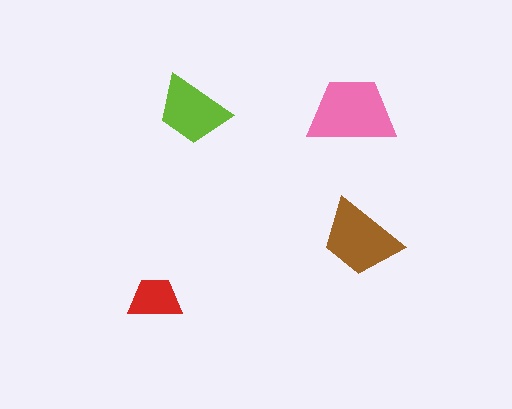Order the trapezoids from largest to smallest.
the pink one, the brown one, the lime one, the red one.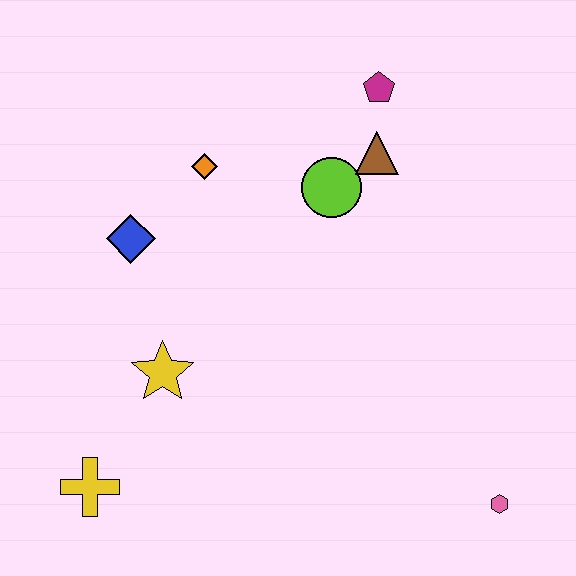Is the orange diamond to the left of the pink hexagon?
Yes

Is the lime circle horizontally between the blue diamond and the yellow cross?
No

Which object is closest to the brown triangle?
The lime circle is closest to the brown triangle.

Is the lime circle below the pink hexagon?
No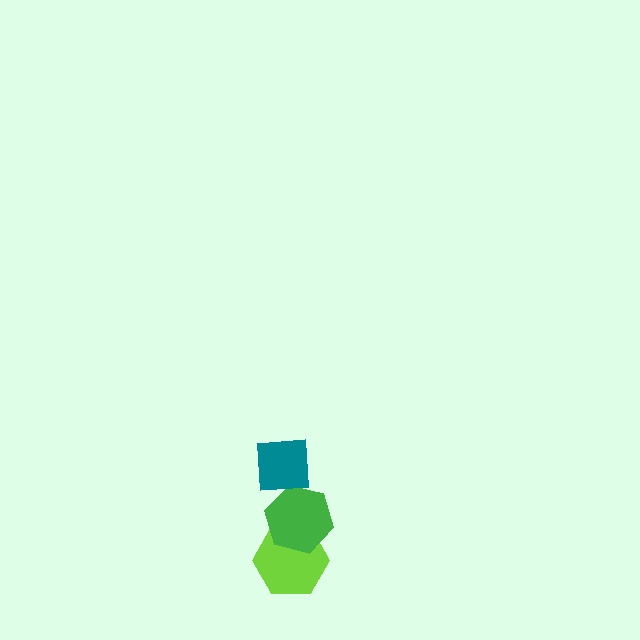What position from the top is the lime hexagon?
The lime hexagon is 3rd from the top.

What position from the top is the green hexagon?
The green hexagon is 2nd from the top.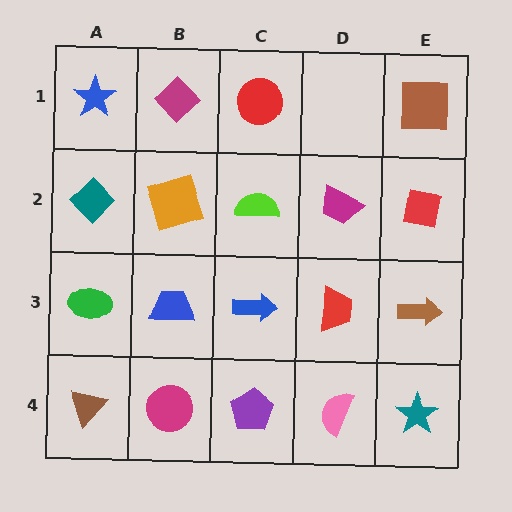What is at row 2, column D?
A magenta trapezoid.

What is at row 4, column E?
A teal star.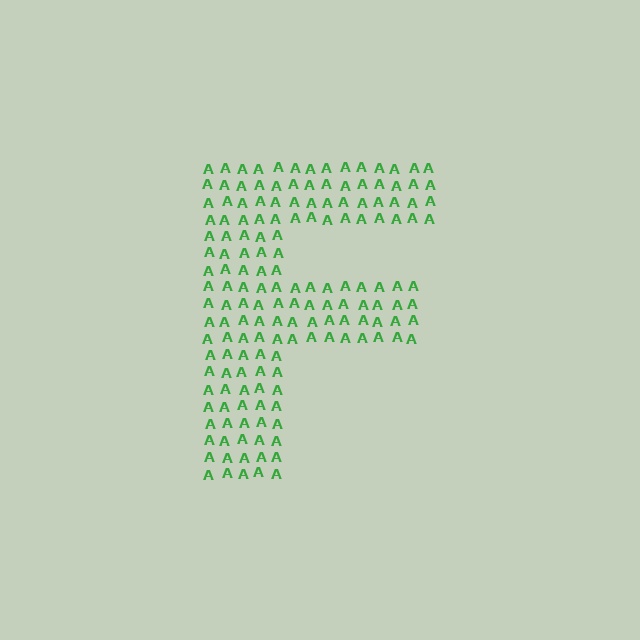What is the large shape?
The large shape is the letter F.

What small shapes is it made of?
It is made of small letter A's.